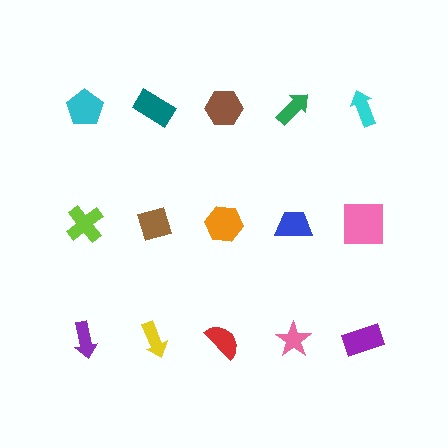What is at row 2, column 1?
A lime cross.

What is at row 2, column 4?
A blue trapezoid.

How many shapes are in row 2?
5 shapes.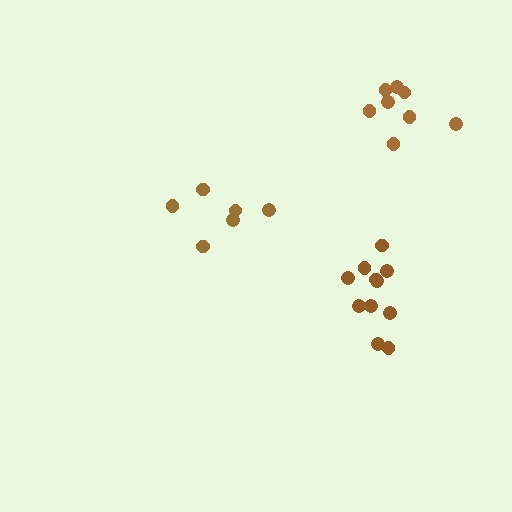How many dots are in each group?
Group 1: 11 dots, Group 2: 8 dots, Group 3: 6 dots (25 total).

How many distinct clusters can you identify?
There are 3 distinct clusters.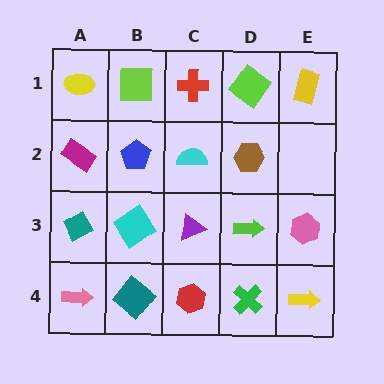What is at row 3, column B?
A cyan diamond.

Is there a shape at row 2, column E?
No, that cell is empty.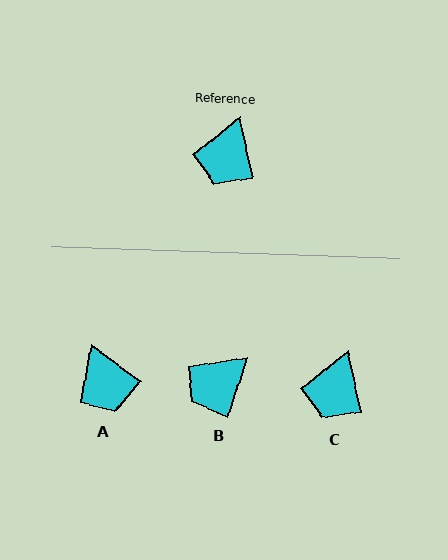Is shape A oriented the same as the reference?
No, it is off by about 41 degrees.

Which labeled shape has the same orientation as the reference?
C.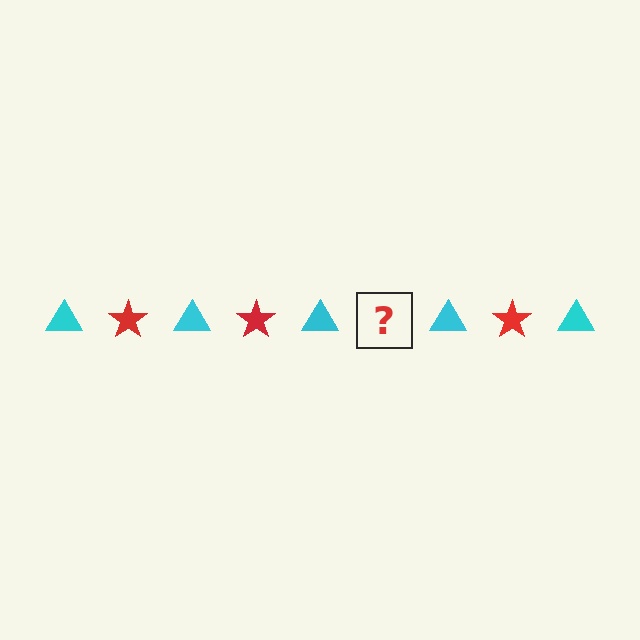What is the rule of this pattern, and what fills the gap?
The rule is that the pattern alternates between cyan triangle and red star. The gap should be filled with a red star.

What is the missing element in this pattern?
The missing element is a red star.